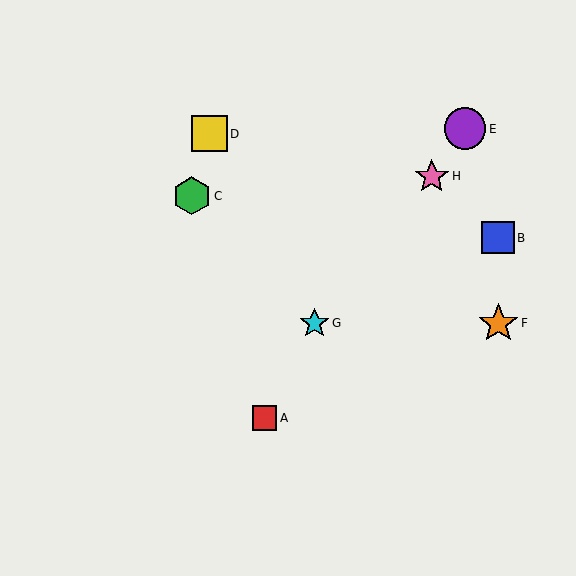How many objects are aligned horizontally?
2 objects (F, G) are aligned horizontally.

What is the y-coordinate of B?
Object B is at y≈238.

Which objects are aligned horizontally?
Objects F, G are aligned horizontally.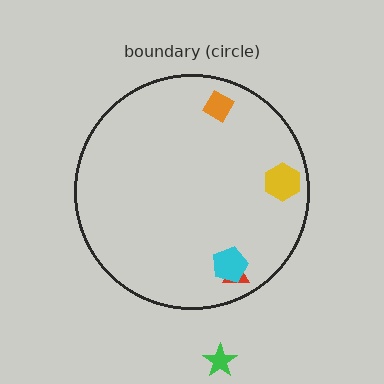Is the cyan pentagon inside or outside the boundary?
Inside.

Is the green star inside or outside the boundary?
Outside.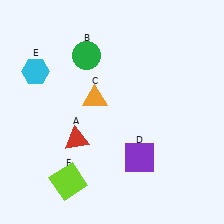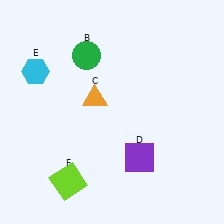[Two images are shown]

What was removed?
The red triangle (A) was removed in Image 2.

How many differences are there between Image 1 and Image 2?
There is 1 difference between the two images.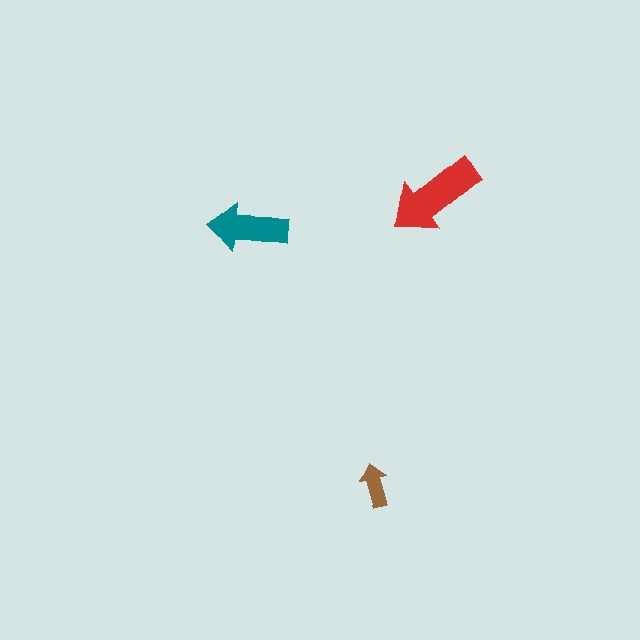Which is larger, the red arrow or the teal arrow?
The red one.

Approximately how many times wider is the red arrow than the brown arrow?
About 2 times wider.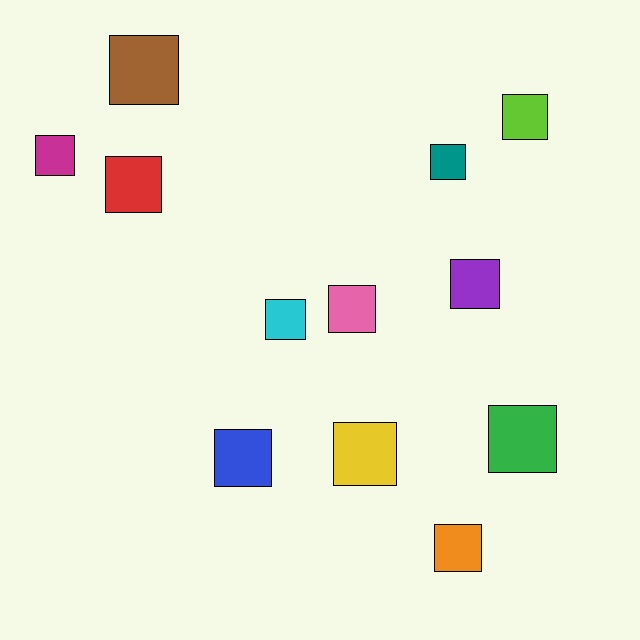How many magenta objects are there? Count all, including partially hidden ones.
There is 1 magenta object.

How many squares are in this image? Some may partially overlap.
There are 12 squares.